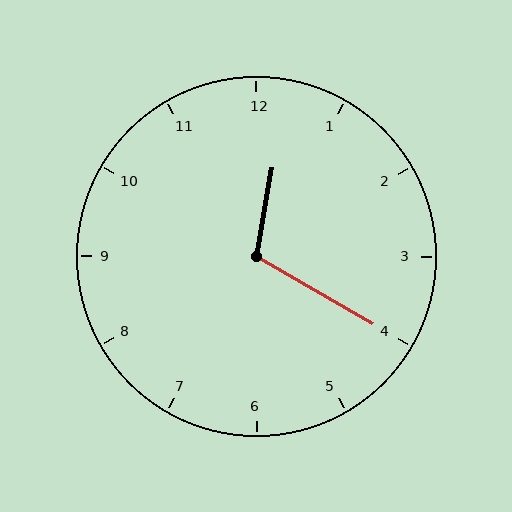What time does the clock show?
12:20.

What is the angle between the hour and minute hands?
Approximately 110 degrees.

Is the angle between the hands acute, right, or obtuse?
It is obtuse.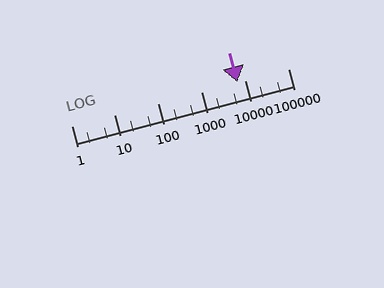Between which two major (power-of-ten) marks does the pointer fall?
The pointer is between 1000 and 10000.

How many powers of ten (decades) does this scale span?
The scale spans 5 decades, from 1 to 100000.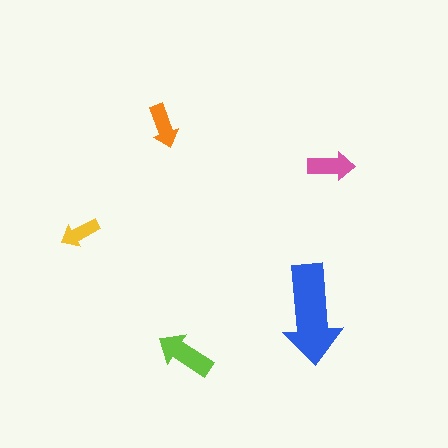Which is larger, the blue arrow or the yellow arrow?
The blue one.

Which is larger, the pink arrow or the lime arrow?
The lime one.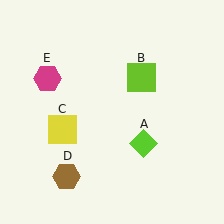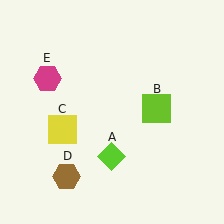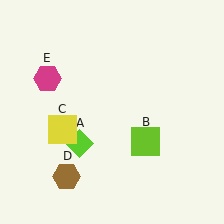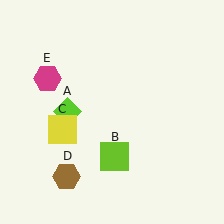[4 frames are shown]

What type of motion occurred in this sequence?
The lime diamond (object A), lime square (object B) rotated clockwise around the center of the scene.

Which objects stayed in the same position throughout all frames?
Yellow square (object C) and brown hexagon (object D) and magenta hexagon (object E) remained stationary.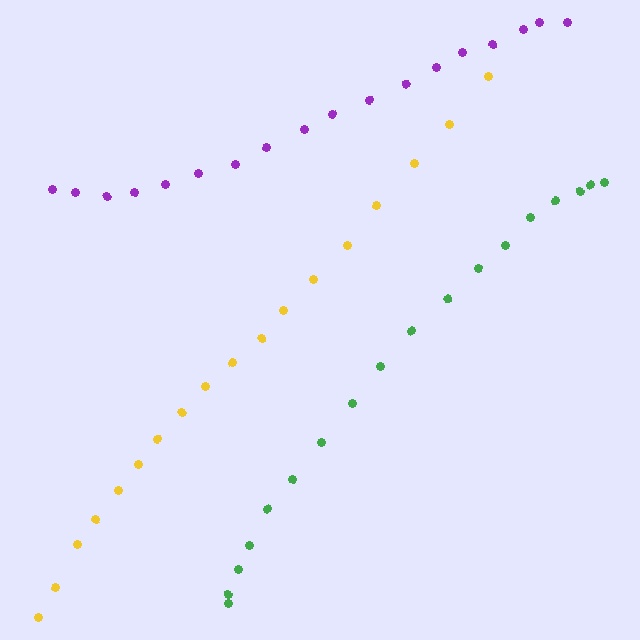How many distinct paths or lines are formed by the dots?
There are 3 distinct paths.